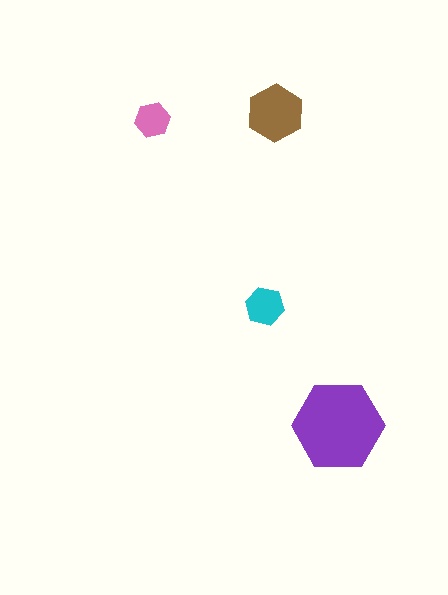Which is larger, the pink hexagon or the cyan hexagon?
The cyan one.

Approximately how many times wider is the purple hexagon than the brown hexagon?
About 1.5 times wider.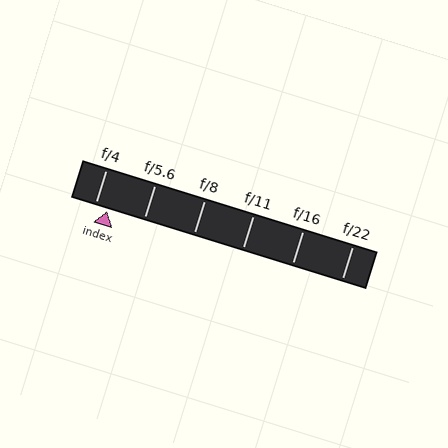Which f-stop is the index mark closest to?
The index mark is closest to f/4.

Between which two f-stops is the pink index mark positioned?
The index mark is between f/4 and f/5.6.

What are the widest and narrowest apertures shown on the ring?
The widest aperture shown is f/4 and the narrowest is f/22.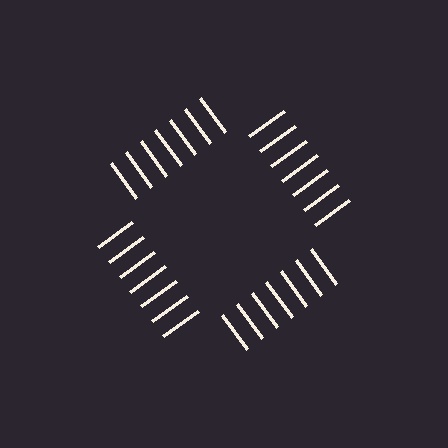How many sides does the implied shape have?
4 sides — the line-ends trace a square.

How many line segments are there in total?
28 — 7 along each of the 4 edges.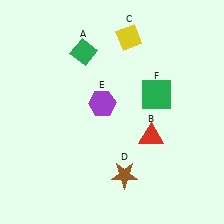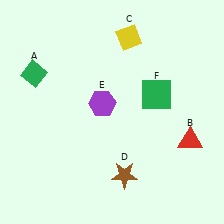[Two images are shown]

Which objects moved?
The objects that moved are: the green diamond (A), the red triangle (B).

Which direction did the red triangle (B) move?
The red triangle (B) moved right.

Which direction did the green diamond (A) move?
The green diamond (A) moved left.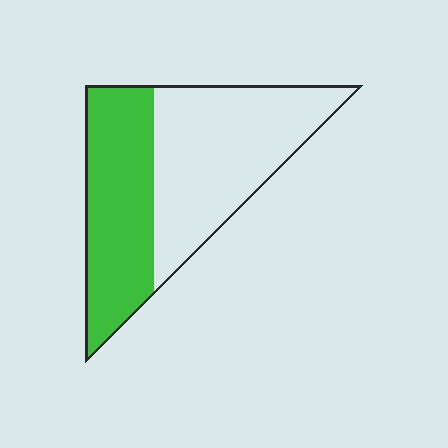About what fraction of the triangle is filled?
About two fifths (2/5).